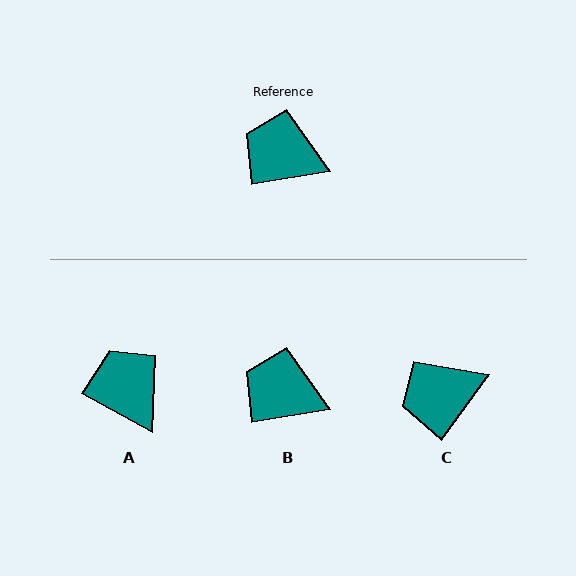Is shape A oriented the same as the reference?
No, it is off by about 38 degrees.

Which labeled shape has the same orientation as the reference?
B.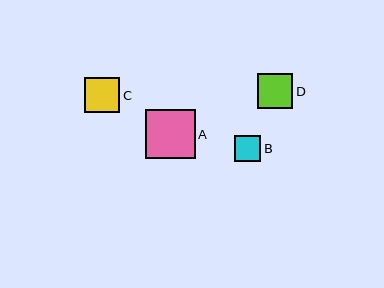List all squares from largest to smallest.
From largest to smallest: A, D, C, B.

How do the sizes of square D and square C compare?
Square D and square C are approximately the same size.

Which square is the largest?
Square A is the largest with a size of approximately 49 pixels.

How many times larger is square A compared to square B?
Square A is approximately 1.9 times the size of square B.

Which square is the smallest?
Square B is the smallest with a size of approximately 26 pixels.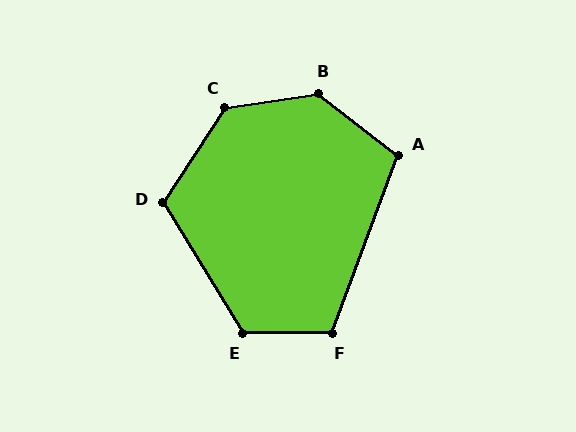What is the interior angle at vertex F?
Approximately 110 degrees (obtuse).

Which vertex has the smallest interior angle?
A, at approximately 107 degrees.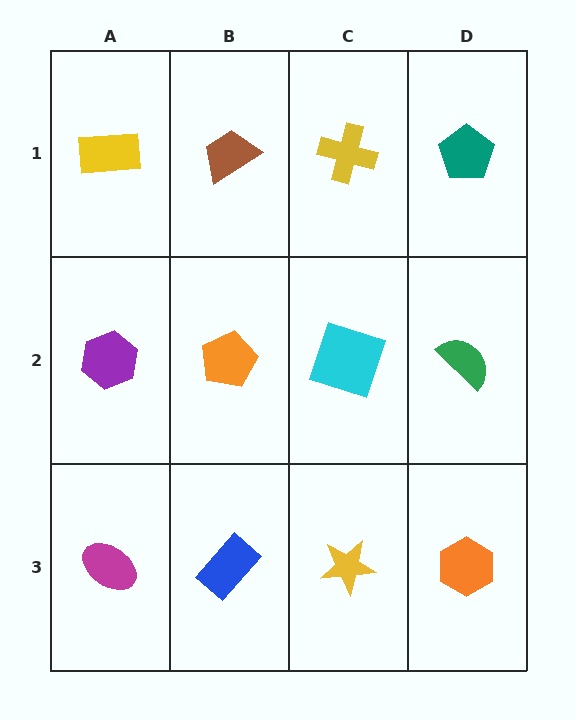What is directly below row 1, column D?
A green semicircle.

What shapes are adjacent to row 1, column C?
A cyan square (row 2, column C), a brown trapezoid (row 1, column B), a teal pentagon (row 1, column D).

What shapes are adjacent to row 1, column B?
An orange pentagon (row 2, column B), a yellow rectangle (row 1, column A), a yellow cross (row 1, column C).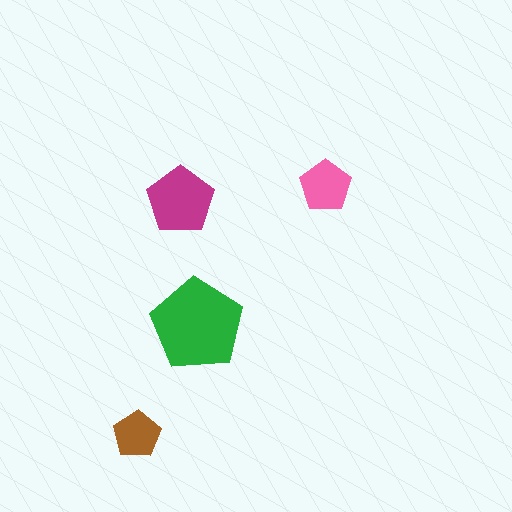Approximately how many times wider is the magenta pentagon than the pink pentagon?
About 1.5 times wider.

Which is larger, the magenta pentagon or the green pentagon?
The green one.